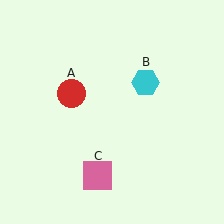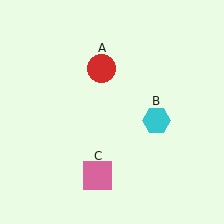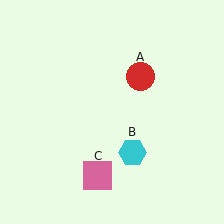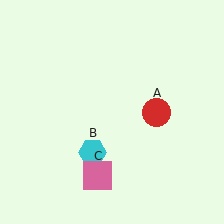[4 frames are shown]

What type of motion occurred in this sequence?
The red circle (object A), cyan hexagon (object B) rotated clockwise around the center of the scene.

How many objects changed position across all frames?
2 objects changed position: red circle (object A), cyan hexagon (object B).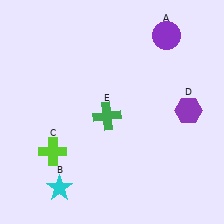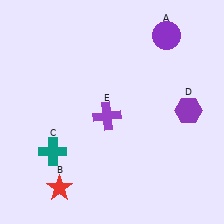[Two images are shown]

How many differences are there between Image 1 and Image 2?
There are 3 differences between the two images.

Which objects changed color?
B changed from cyan to red. C changed from lime to teal. E changed from green to purple.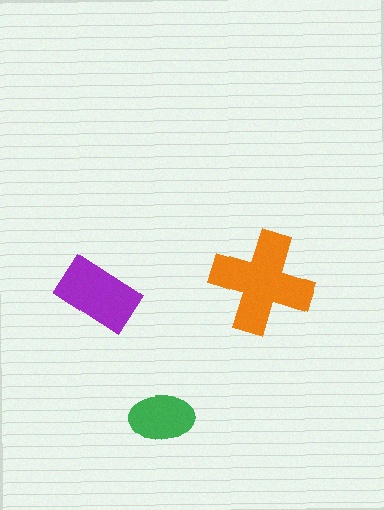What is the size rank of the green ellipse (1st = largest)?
3rd.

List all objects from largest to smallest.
The orange cross, the purple rectangle, the green ellipse.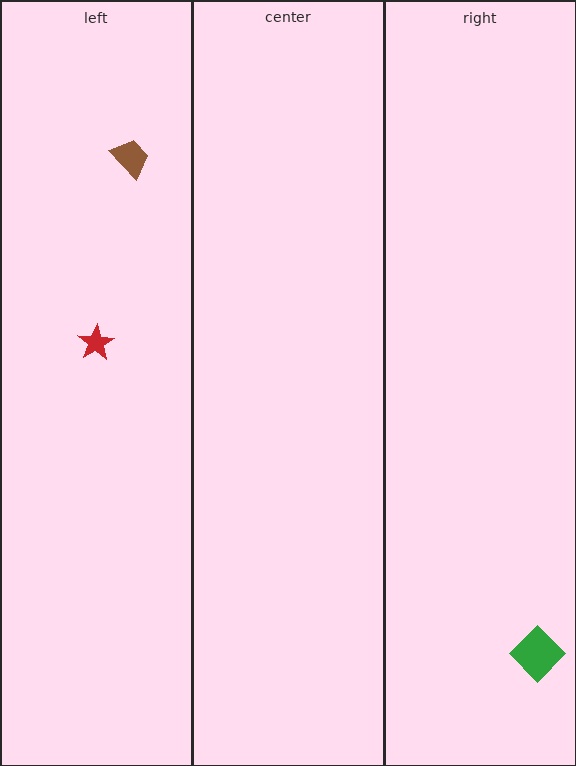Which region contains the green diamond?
The right region.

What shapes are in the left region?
The red star, the brown trapezoid.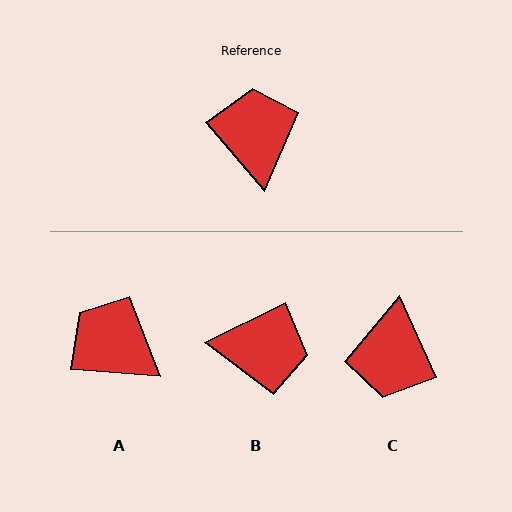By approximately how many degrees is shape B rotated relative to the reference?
Approximately 104 degrees clockwise.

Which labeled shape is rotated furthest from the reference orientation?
C, about 164 degrees away.